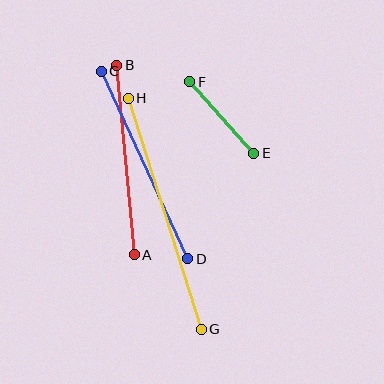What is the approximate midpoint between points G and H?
The midpoint is at approximately (165, 214) pixels.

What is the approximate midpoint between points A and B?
The midpoint is at approximately (126, 160) pixels.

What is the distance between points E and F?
The distance is approximately 96 pixels.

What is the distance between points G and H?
The distance is approximately 243 pixels.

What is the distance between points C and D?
The distance is approximately 206 pixels.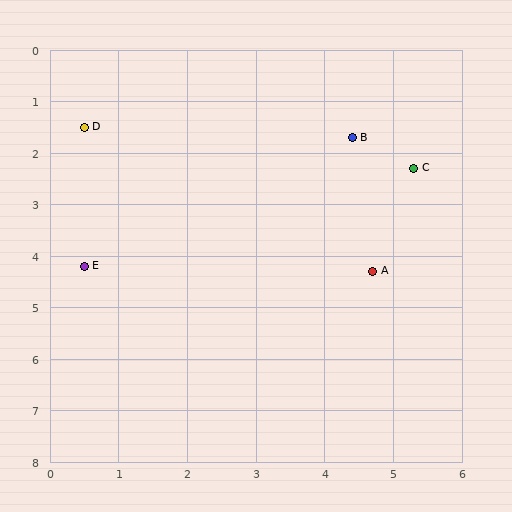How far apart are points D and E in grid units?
Points D and E are about 2.7 grid units apart.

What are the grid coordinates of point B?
Point B is at approximately (4.4, 1.7).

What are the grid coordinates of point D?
Point D is at approximately (0.5, 1.5).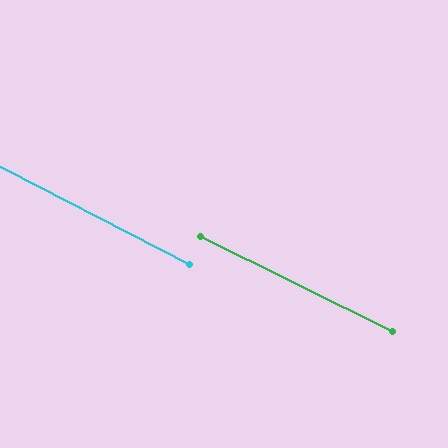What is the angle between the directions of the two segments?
Approximately 1 degree.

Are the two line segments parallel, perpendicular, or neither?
Parallel — their directions differ by only 0.7°.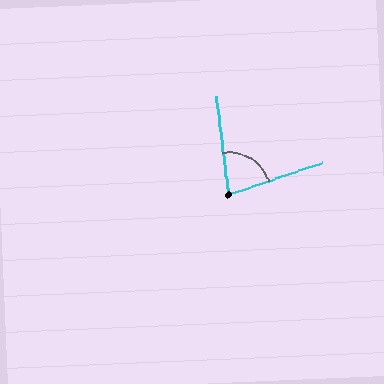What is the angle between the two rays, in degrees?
Approximately 78 degrees.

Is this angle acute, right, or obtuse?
It is acute.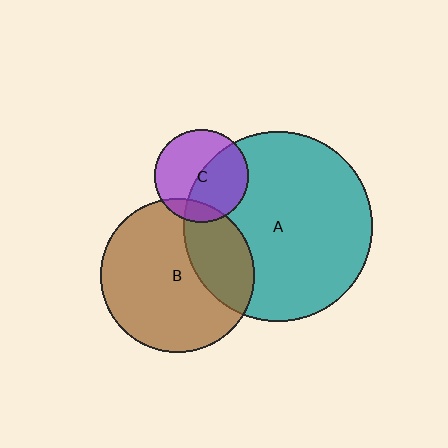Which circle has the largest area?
Circle A (teal).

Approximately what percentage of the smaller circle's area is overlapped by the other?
Approximately 15%.